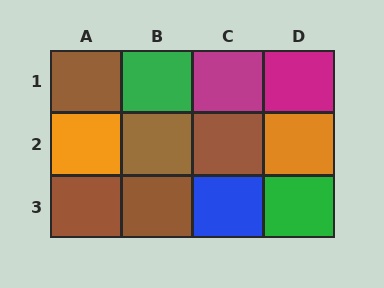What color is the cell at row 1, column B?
Green.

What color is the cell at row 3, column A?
Brown.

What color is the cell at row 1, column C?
Magenta.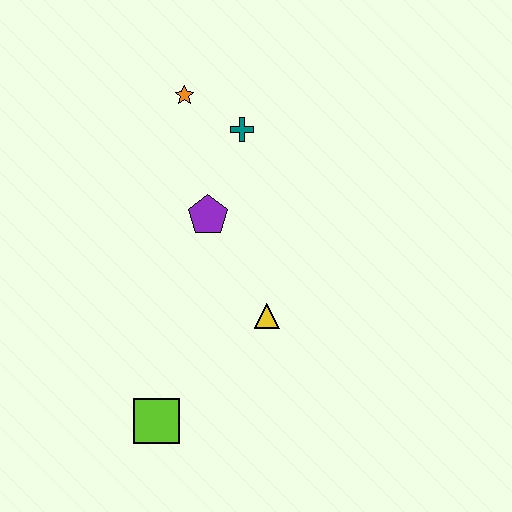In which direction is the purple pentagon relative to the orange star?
The purple pentagon is below the orange star.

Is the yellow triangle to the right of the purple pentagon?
Yes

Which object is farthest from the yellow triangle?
The orange star is farthest from the yellow triangle.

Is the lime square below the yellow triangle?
Yes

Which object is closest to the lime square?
The yellow triangle is closest to the lime square.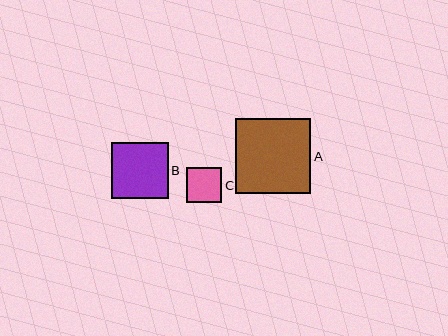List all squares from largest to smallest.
From largest to smallest: A, B, C.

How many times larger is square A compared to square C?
Square A is approximately 2.2 times the size of square C.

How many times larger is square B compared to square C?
Square B is approximately 1.6 times the size of square C.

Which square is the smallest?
Square C is the smallest with a size of approximately 35 pixels.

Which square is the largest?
Square A is the largest with a size of approximately 76 pixels.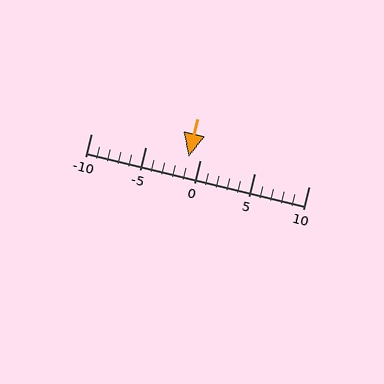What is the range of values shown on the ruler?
The ruler shows values from -10 to 10.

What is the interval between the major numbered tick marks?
The major tick marks are spaced 5 units apart.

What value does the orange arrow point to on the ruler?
The orange arrow points to approximately -1.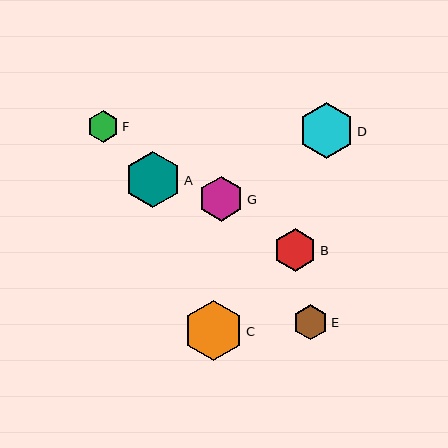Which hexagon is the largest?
Hexagon C is the largest with a size of approximately 60 pixels.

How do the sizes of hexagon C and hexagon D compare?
Hexagon C and hexagon D are approximately the same size.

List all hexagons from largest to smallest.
From largest to smallest: C, A, D, G, B, E, F.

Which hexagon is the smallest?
Hexagon F is the smallest with a size of approximately 32 pixels.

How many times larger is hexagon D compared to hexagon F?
Hexagon D is approximately 1.7 times the size of hexagon F.